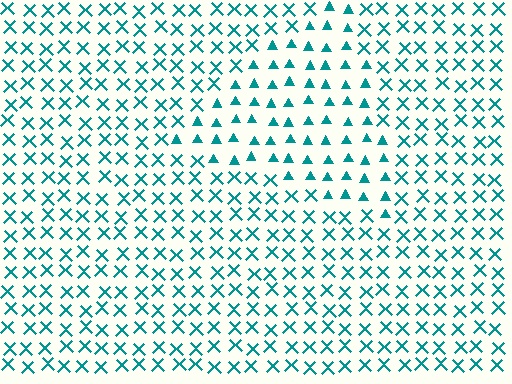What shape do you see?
I see a triangle.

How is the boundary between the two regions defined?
The boundary is defined by a change in element shape: triangles inside vs. X marks outside. All elements share the same color and spacing.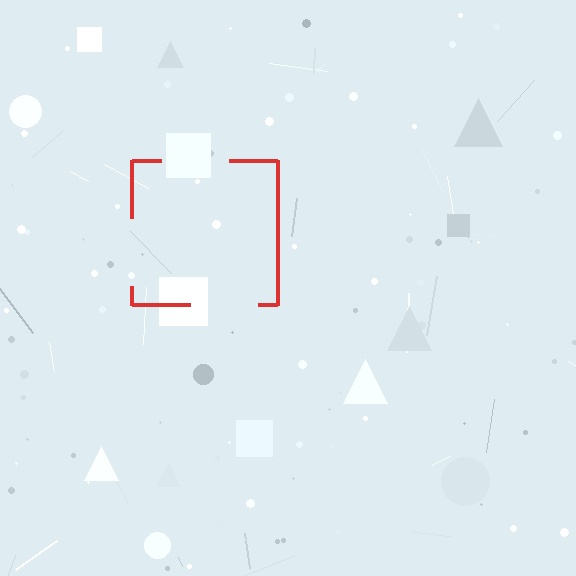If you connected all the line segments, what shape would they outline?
They would outline a square.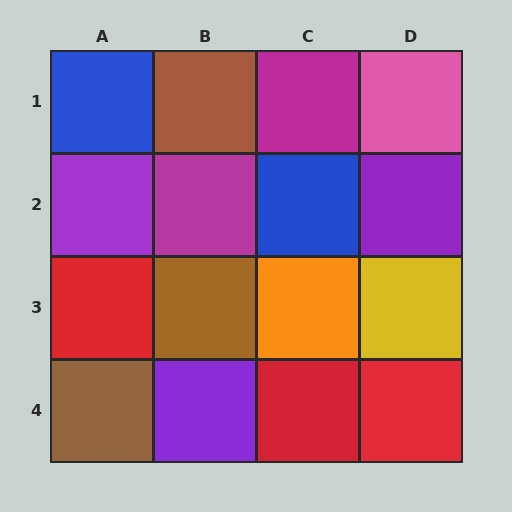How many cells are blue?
2 cells are blue.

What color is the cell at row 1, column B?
Brown.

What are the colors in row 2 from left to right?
Purple, magenta, blue, purple.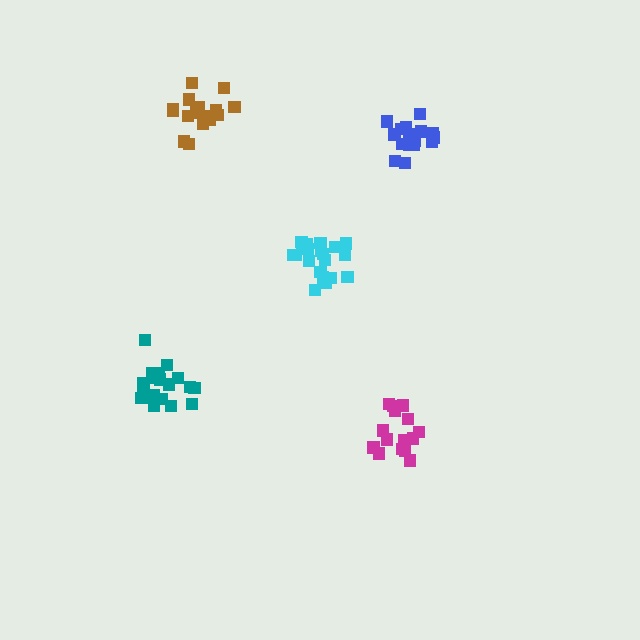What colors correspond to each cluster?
The clusters are colored: magenta, cyan, teal, blue, brown.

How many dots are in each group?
Group 1: 15 dots, Group 2: 20 dots, Group 3: 19 dots, Group 4: 17 dots, Group 5: 17 dots (88 total).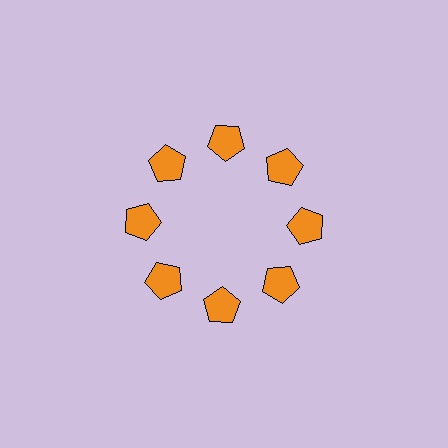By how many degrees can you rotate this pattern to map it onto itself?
The pattern maps onto itself every 45 degrees of rotation.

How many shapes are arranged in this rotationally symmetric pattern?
There are 8 shapes, arranged in 8 groups of 1.